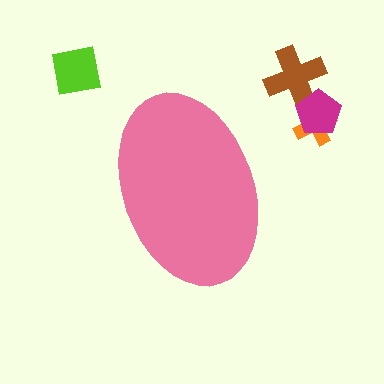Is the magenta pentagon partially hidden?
No, the magenta pentagon is fully visible.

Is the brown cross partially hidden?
No, the brown cross is fully visible.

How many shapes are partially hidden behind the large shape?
0 shapes are partially hidden.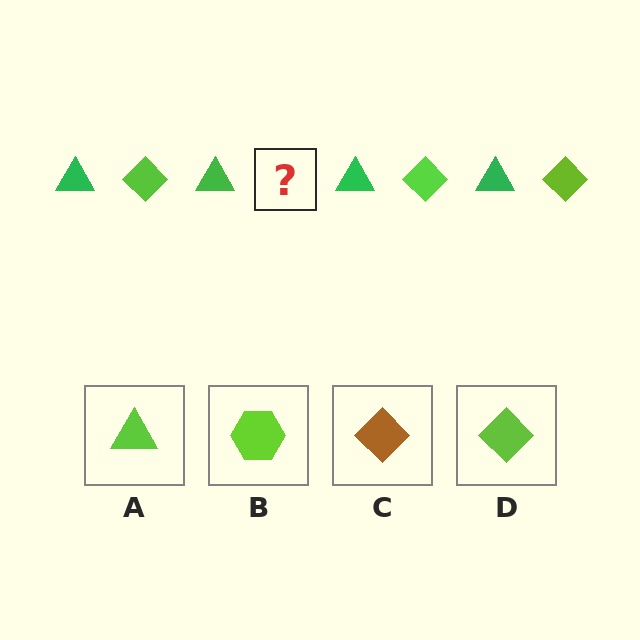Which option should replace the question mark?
Option D.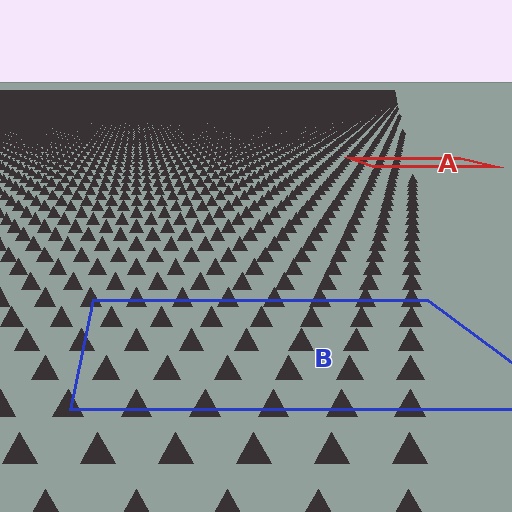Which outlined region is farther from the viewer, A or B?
Region A is farther from the viewer — the texture elements inside it appear smaller and more densely packed.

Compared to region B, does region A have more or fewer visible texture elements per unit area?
Region A has more texture elements per unit area — they are packed more densely because it is farther away.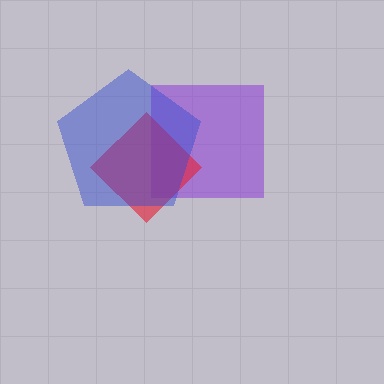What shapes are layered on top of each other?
The layered shapes are: a purple square, a red diamond, a blue pentagon.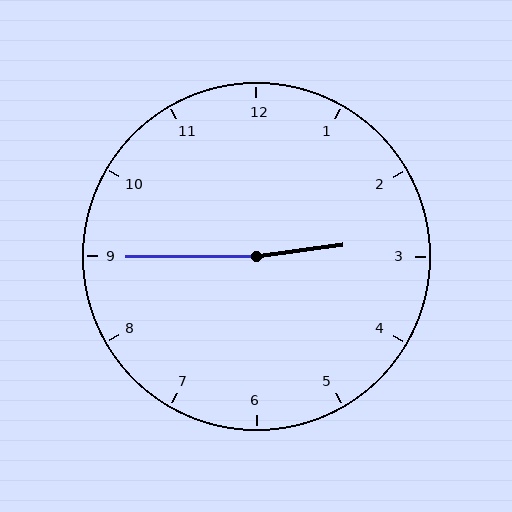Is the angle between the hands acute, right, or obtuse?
It is obtuse.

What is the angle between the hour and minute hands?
Approximately 172 degrees.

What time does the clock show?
2:45.